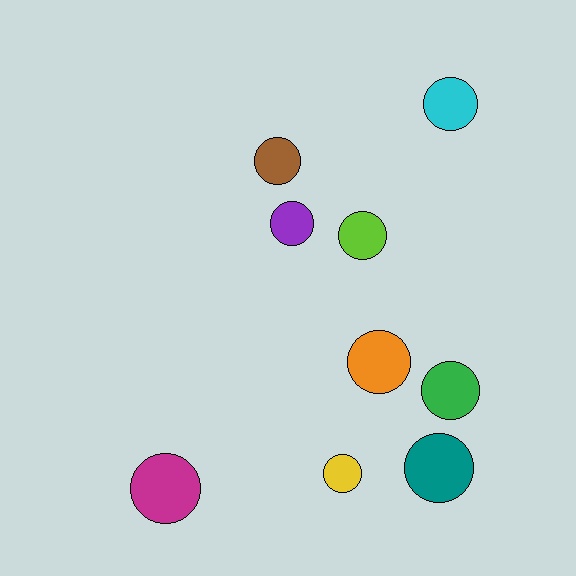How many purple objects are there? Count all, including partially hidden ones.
There is 1 purple object.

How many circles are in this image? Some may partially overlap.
There are 9 circles.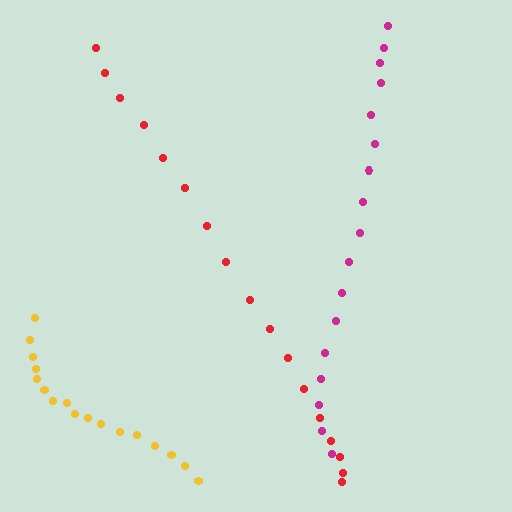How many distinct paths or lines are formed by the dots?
There are 3 distinct paths.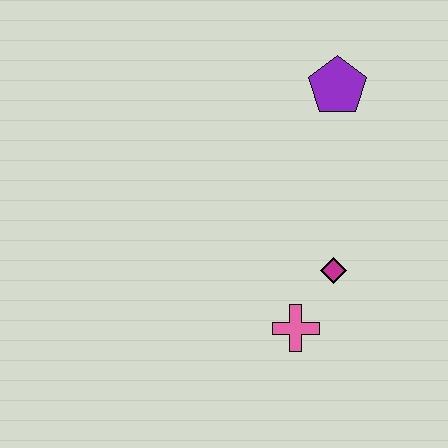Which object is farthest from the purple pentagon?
The pink cross is farthest from the purple pentagon.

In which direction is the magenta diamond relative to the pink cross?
The magenta diamond is above the pink cross.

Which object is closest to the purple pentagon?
The magenta diamond is closest to the purple pentagon.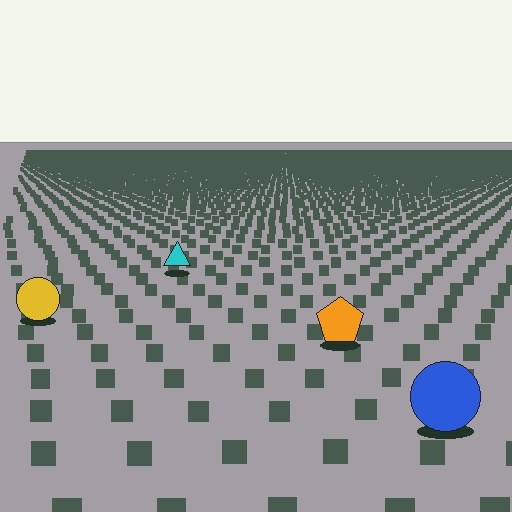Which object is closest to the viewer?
The blue circle is closest. The texture marks near it are larger and more spread out.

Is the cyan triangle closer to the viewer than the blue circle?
No. The blue circle is closer — you can tell from the texture gradient: the ground texture is coarser near it.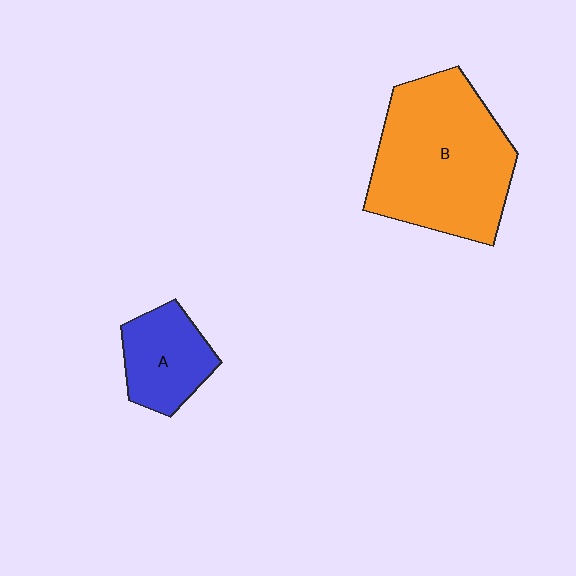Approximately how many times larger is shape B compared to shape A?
Approximately 2.4 times.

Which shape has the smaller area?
Shape A (blue).